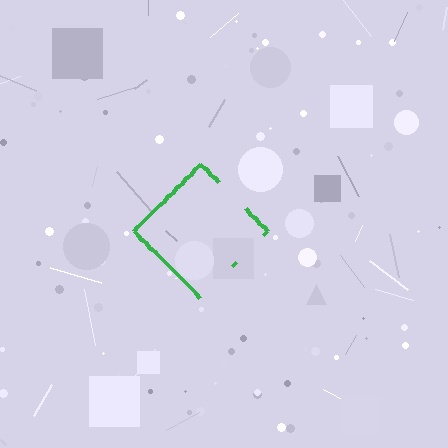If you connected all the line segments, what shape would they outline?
They would outline a diamond.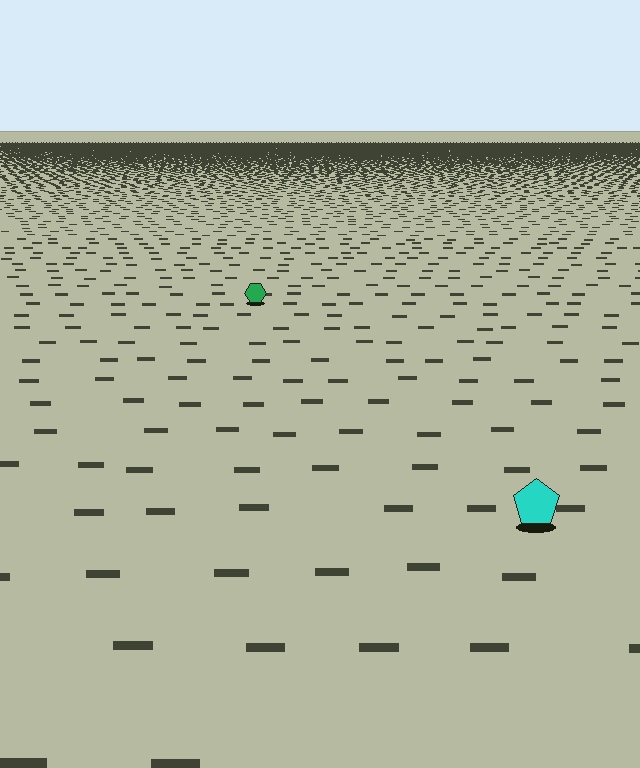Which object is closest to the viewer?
The cyan pentagon is closest. The texture marks near it are larger and more spread out.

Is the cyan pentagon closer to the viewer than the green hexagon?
Yes. The cyan pentagon is closer — you can tell from the texture gradient: the ground texture is coarser near it.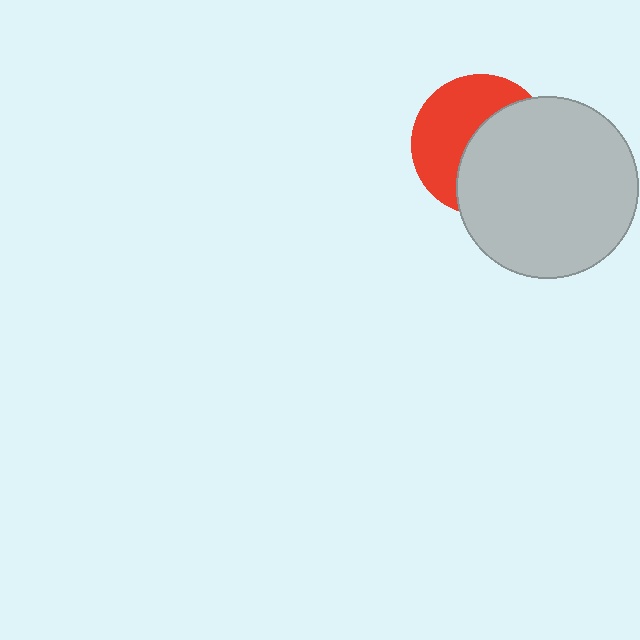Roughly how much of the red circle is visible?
About half of it is visible (roughly 48%).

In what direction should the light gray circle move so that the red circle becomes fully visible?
The light gray circle should move right. That is the shortest direction to clear the overlap and leave the red circle fully visible.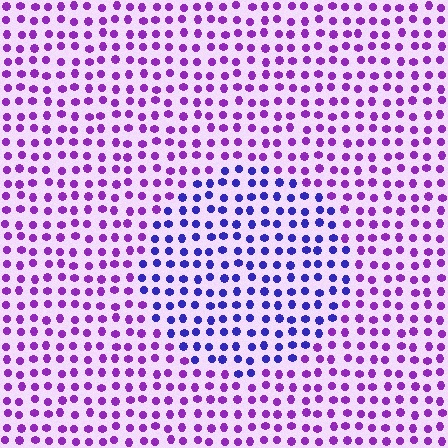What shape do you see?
I see a circle.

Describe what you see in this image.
The image is filled with small purple elements in a uniform arrangement. A circle-shaped region is visible where the elements are tinted to a slightly different hue, forming a subtle color boundary.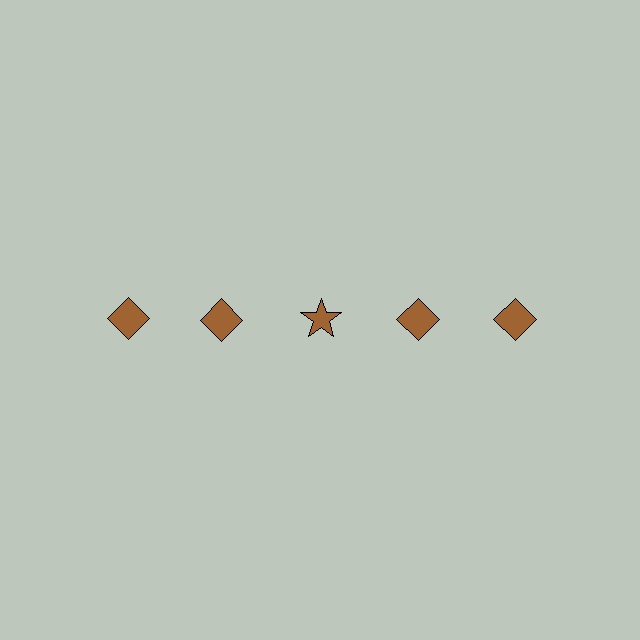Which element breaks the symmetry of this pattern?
The brown star in the top row, center column breaks the symmetry. All other shapes are brown diamonds.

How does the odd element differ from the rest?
It has a different shape: star instead of diamond.